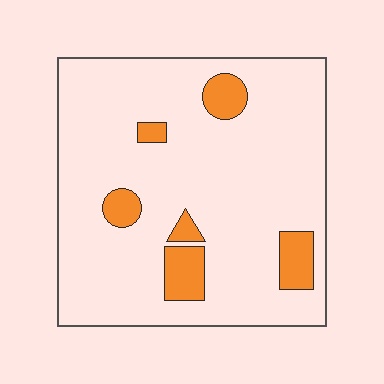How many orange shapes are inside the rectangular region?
6.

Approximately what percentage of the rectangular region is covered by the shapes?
Approximately 10%.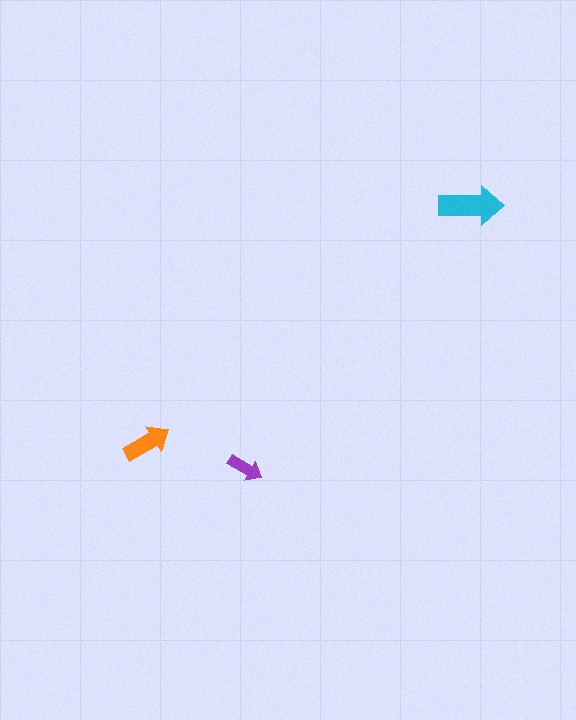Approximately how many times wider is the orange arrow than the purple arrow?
About 1.5 times wider.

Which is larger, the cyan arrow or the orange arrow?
The cyan one.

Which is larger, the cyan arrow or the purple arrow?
The cyan one.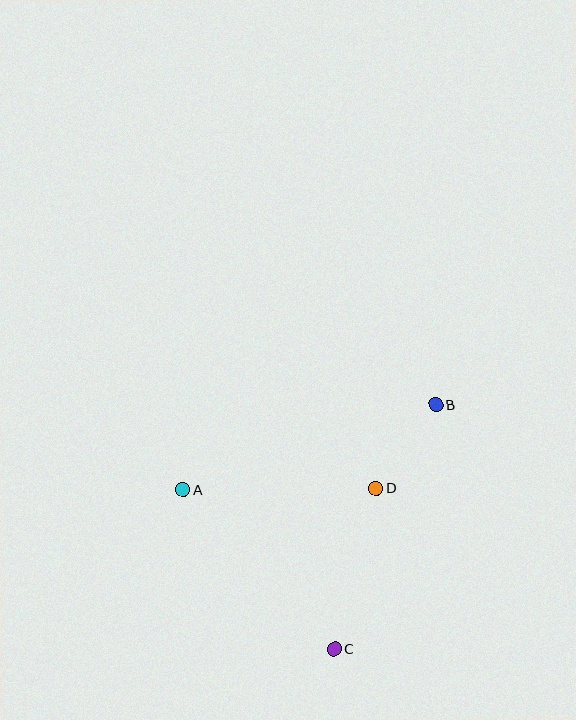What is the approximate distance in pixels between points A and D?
The distance between A and D is approximately 193 pixels.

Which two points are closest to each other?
Points B and D are closest to each other.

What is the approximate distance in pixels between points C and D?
The distance between C and D is approximately 166 pixels.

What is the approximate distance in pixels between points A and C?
The distance between A and C is approximately 220 pixels.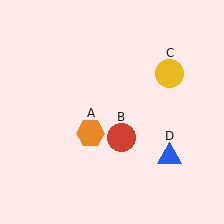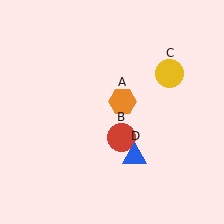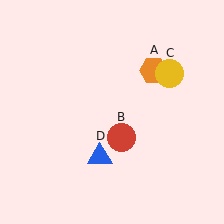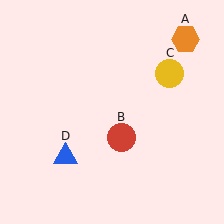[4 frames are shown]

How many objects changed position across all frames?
2 objects changed position: orange hexagon (object A), blue triangle (object D).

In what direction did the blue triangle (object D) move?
The blue triangle (object D) moved left.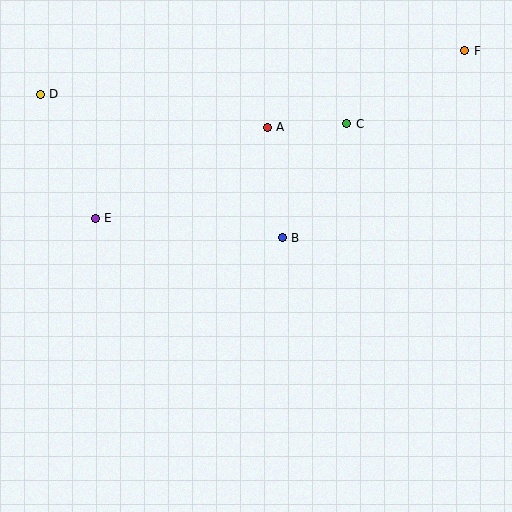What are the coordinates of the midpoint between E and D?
The midpoint between E and D is at (68, 156).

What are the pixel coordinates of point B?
Point B is at (282, 238).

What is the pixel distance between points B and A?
The distance between B and A is 112 pixels.